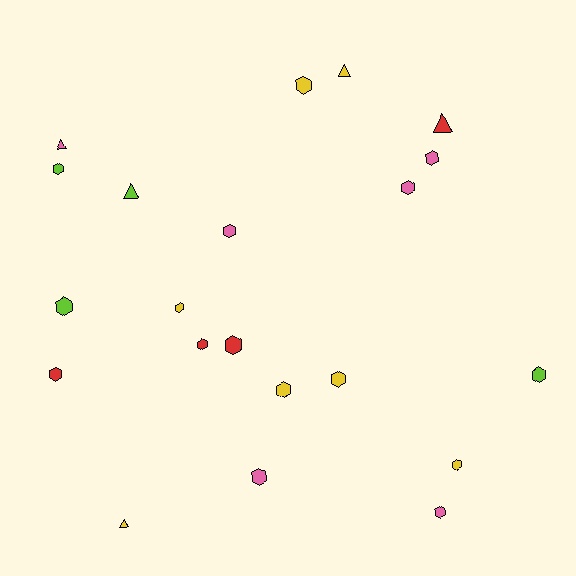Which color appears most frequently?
Yellow, with 7 objects.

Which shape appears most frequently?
Hexagon, with 16 objects.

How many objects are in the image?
There are 21 objects.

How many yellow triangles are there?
There are 2 yellow triangles.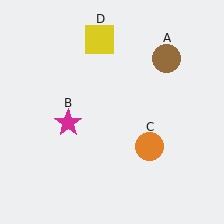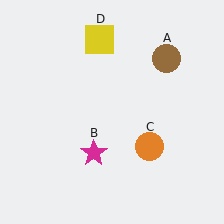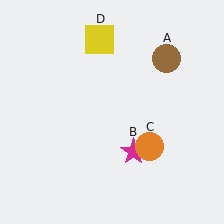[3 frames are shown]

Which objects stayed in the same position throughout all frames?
Brown circle (object A) and orange circle (object C) and yellow square (object D) remained stationary.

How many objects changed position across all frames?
1 object changed position: magenta star (object B).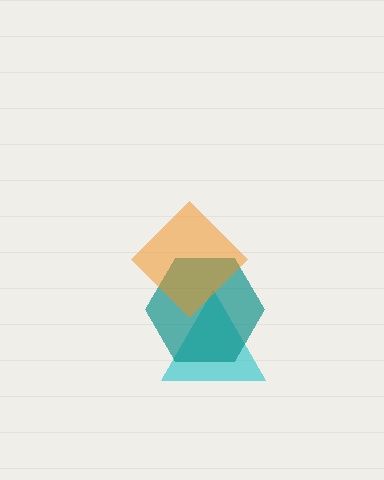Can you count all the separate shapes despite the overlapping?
Yes, there are 3 separate shapes.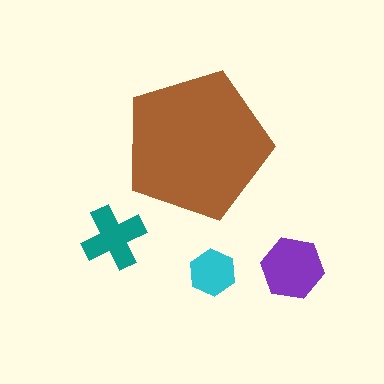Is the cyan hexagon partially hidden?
No, the cyan hexagon is fully visible.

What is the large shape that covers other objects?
A brown pentagon.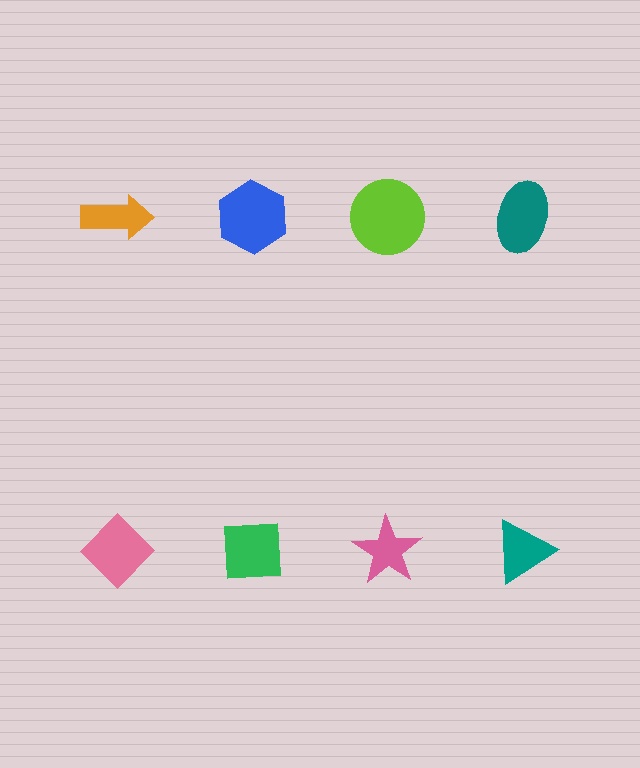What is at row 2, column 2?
A green square.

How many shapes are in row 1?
4 shapes.